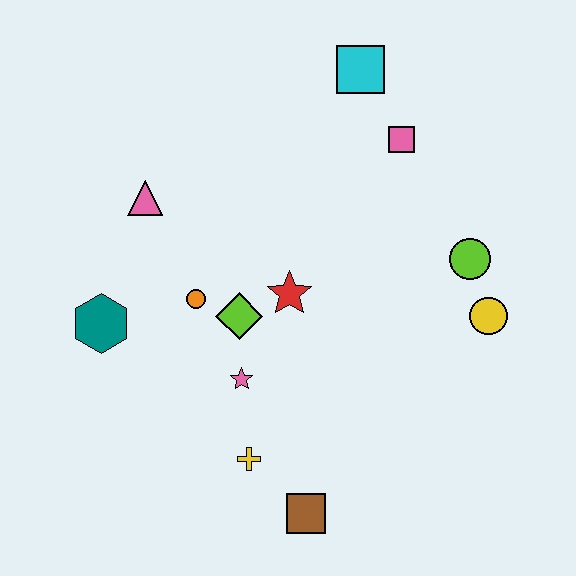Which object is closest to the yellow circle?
The lime circle is closest to the yellow circle.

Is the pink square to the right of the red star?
Yes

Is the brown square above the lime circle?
No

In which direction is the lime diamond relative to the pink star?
The lime diamond is above the pink star.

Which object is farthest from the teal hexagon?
The yellow circle is farthest from the teal hexagon.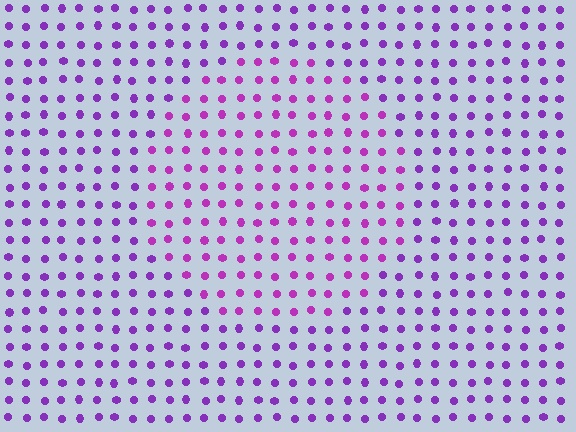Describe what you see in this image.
The image is filled with small purple elements in a uniform arrangement. A circle-shaped region is visible where the elements are tinted to a slightly different hue, forming a subtle color boundary.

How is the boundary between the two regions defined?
The boundary is defined purely by a slight shift in hue (about 23 degrees). Spacing, size, and orientation are identical on both sides.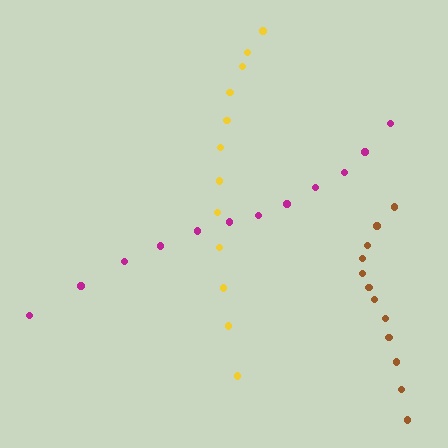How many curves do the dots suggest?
There are 3 distinct paths.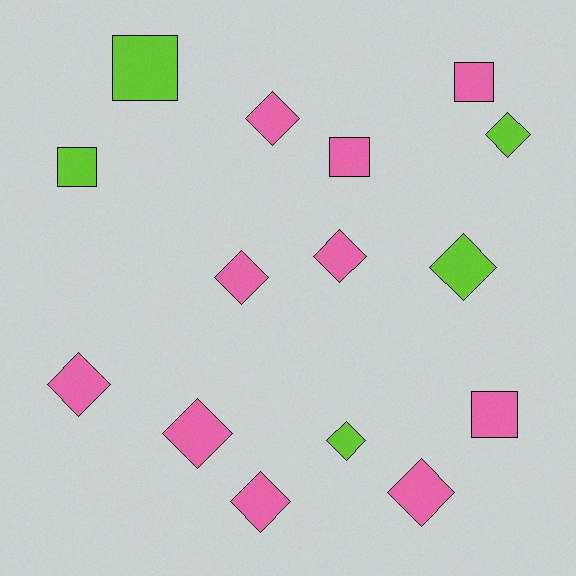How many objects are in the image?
There are 15 objects.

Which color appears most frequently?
Pink, with 10 objects.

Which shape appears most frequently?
Diamond, with 10 objects.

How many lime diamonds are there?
There are 3 lime diamonds.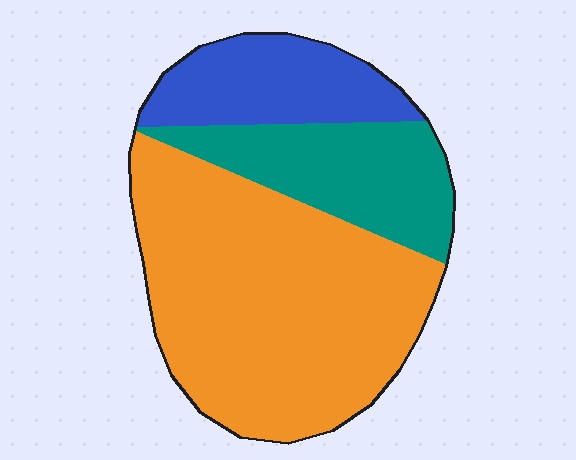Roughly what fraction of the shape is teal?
Teal takes up about one fifth (1/5) of the shape.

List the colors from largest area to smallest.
From largest to smallest: orange, teal, blue.